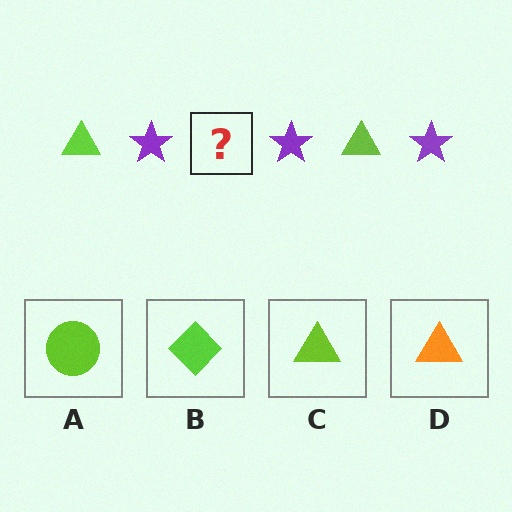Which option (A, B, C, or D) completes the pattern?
C.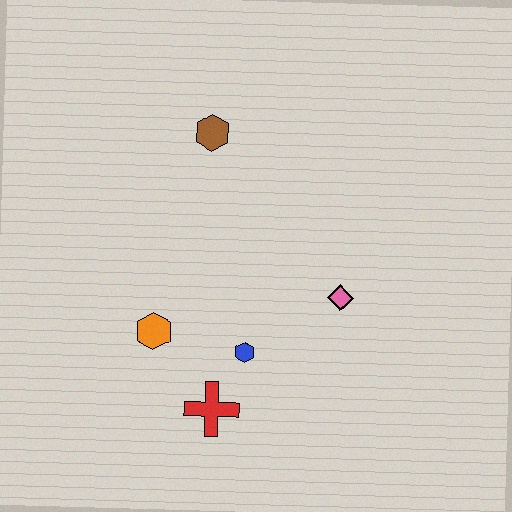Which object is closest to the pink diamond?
The blue hexagon is closest to the pink diamond.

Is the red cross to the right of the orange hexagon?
Yes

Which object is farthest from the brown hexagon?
The red cross is farthest from the brown hexagon.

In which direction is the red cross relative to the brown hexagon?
The red cross is below the brown hexagon.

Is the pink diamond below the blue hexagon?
No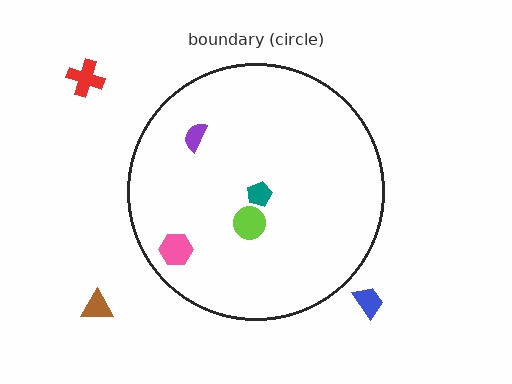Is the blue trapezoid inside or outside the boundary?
Outside.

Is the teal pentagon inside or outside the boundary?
Inside.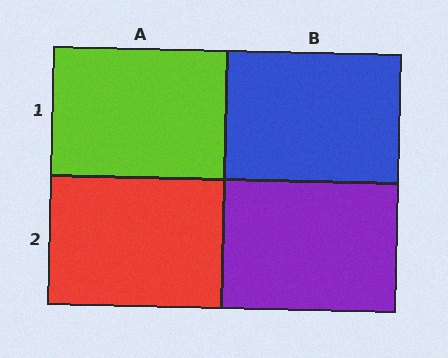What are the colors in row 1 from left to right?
Lime, blue.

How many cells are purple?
1 cell is purple.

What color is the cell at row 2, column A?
Red.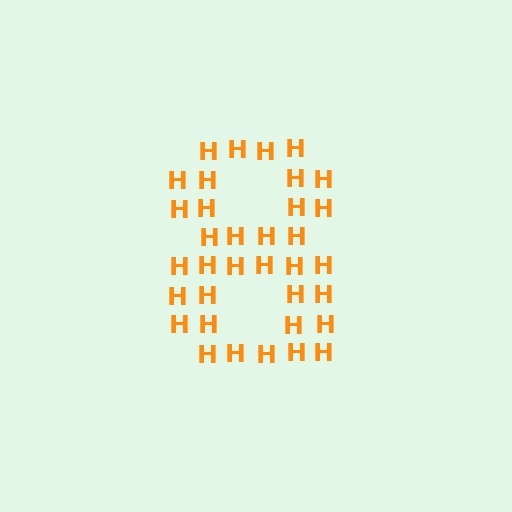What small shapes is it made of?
It is made of small letter H's.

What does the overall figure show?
The overall figure shows the digit 8.